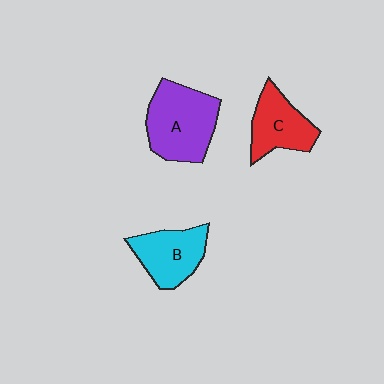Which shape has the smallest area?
Shape C (red).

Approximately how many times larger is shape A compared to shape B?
Approximately 1.4 times.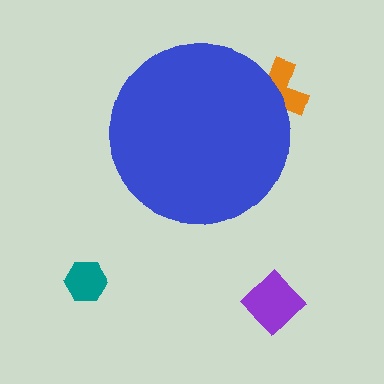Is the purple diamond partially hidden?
No, the purple diamond is fully visible.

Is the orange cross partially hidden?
Yes, the orange cross is partially hidden behind the blue circle.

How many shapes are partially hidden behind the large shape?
1 shape is partially hidden.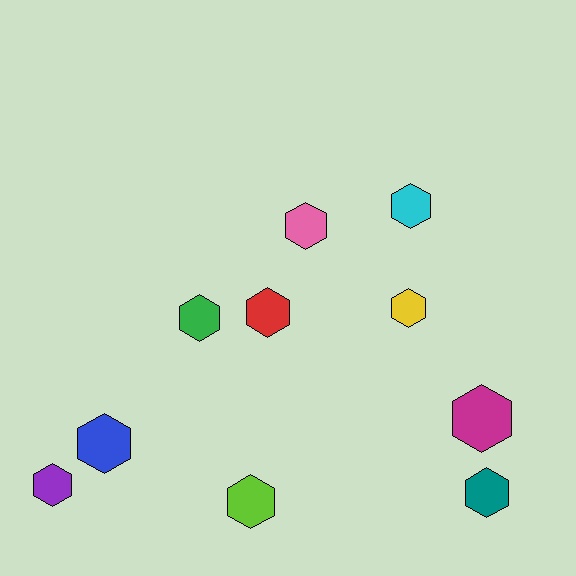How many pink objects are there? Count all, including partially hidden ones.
There is 1 pink object.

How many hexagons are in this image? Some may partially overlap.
There are 10 hexagons.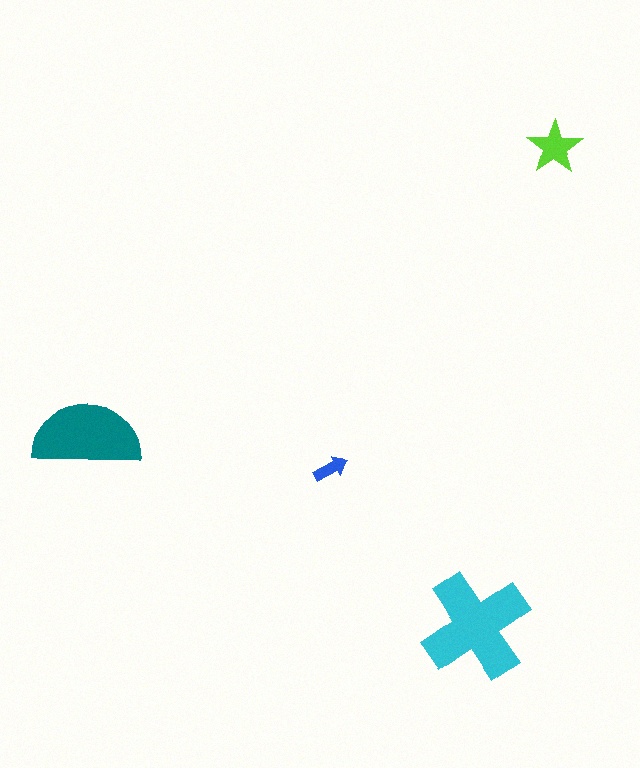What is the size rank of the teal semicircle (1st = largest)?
2nd.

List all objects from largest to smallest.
The cyan cross, the teal semicircle, the lime star, the blue arrow.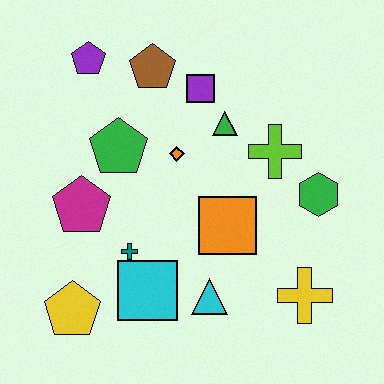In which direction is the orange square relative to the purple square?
The orange square is below the purple square.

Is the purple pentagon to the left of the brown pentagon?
Yes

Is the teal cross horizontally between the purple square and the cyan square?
No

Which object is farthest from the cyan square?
The purple pentagon is farthest from the cyan square.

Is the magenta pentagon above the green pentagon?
No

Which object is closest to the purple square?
The green triangle is closest to the purple square.